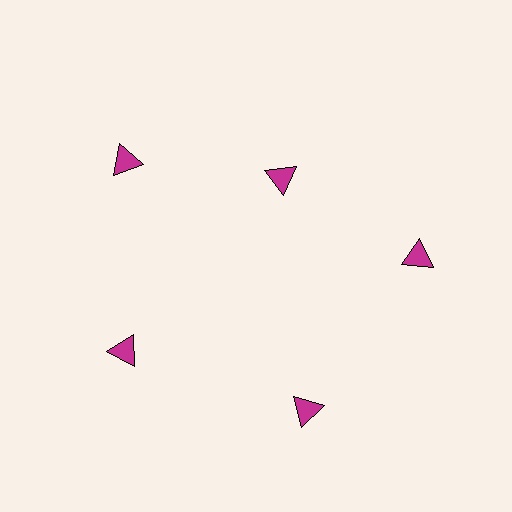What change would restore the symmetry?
The symmetry would be restored by moving it outward, back onto the ring so that all 5 triangles sit at equal angles and equal distance from the center.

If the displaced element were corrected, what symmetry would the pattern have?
It would have 5-fold rotational symmetry — the pattern would map onto itself every 72 degrees.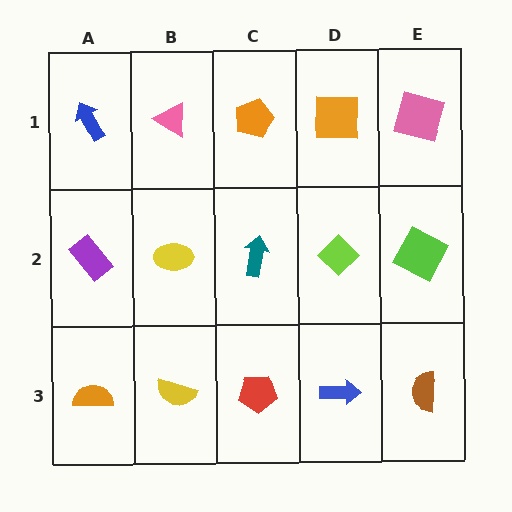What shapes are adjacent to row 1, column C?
A teal arrow (row 2, column C), a pink triangle (row 1, column B), an orange square (row 1, column D).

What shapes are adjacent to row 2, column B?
A pink triangle (row 1, column B), a yellow semicircle (row 3, column B), a purple rectangle (row 2, column A), a teal arrow (row 2, column C).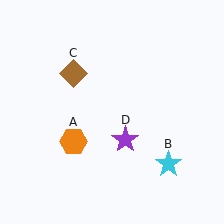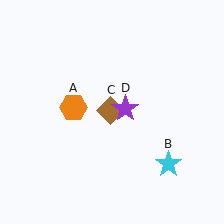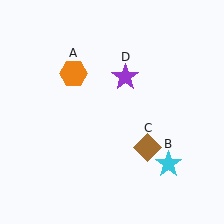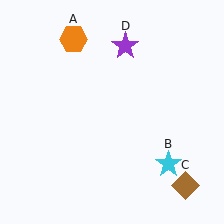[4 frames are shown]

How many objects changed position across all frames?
3 objects changed position: orange hexagon (object A), brown diamond (object C), purple star (object D).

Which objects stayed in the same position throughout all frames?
Cyan star (object B) remained stationary.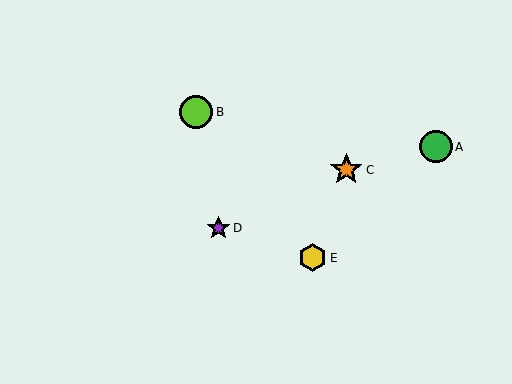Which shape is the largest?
The lime circle (labeled B) is the largest.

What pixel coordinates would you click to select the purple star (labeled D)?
Click at (219, 228) to select the purple star D.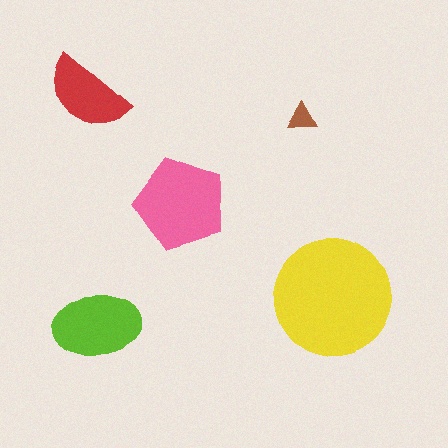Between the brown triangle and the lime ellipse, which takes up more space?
The lime ellipse.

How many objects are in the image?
There are 5 objects in the image.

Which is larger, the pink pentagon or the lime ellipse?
The pink pentagon.